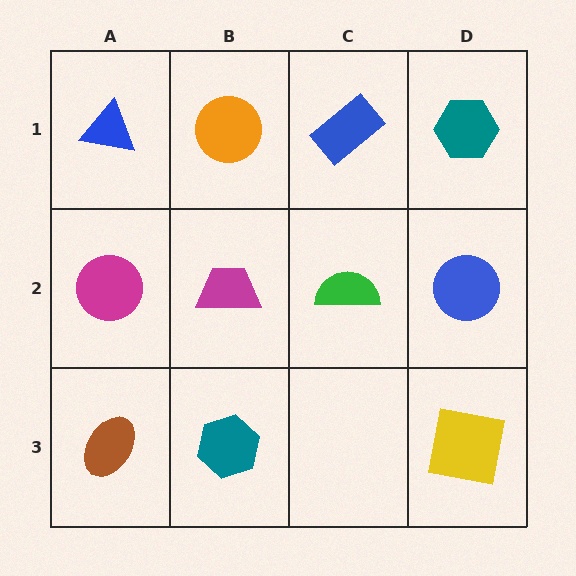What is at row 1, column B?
An orange circle.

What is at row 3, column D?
A yellow square.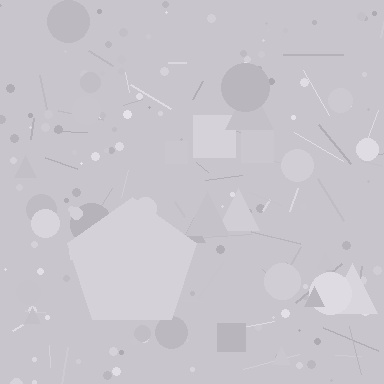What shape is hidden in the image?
A pentagon is hidden in the image.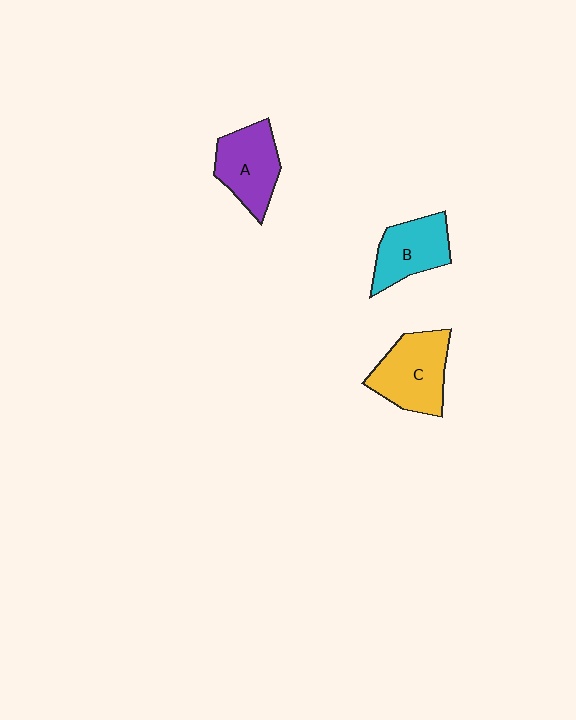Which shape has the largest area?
Shape C (yellow).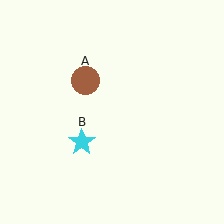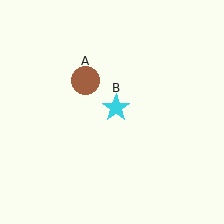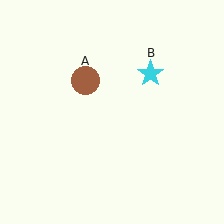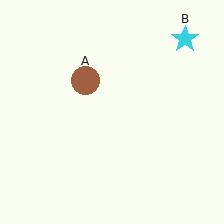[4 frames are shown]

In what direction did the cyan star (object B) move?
The cyan star (object B) moved up and to the right.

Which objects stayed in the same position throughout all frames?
Brown circle (object A) remained stationary.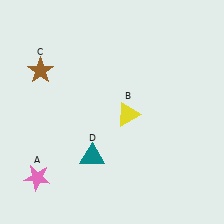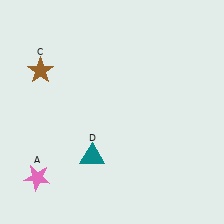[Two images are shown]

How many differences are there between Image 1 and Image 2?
There is 1 difference between the two images.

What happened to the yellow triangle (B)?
The yellow triangle (B) was removed in Image 2. It was in the bottom-right area of Image 1.